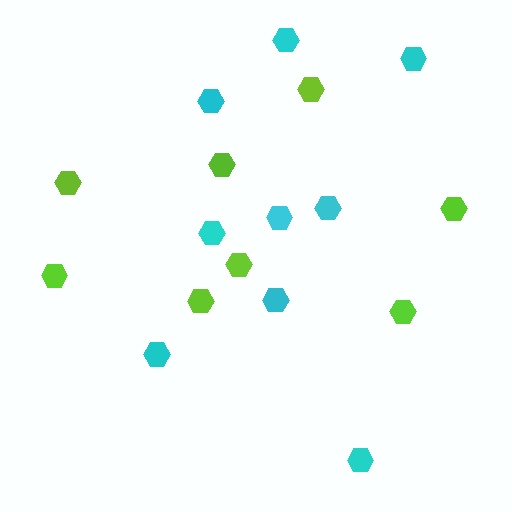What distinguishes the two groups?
There are 2 groups: one group of cyan hexagons (9) and one group of lime hexagons (8).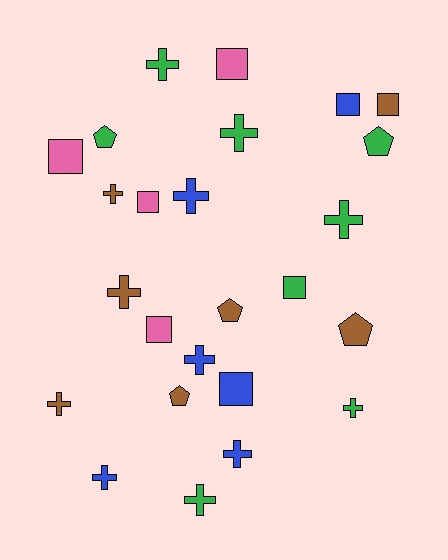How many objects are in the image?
There are 25 objects.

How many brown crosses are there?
There are 3 brown crosses.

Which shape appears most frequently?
Cross, with 12 objects.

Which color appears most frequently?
Green, with 8 objects.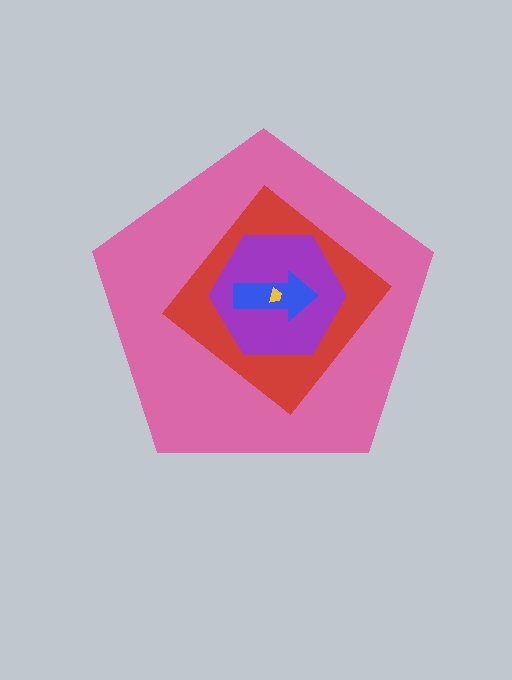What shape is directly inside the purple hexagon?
The blue arrow.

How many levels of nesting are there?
5.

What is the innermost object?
The yellow trapezoid.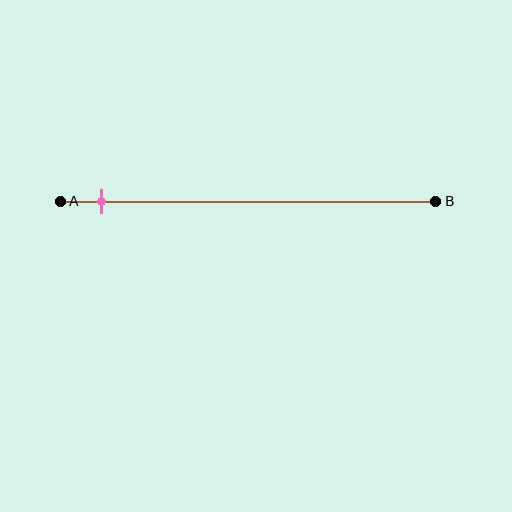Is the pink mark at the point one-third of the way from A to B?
No, the mark is at about 10% from A, not at the 33% one-third point.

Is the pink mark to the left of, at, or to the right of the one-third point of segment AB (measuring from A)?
The pink mark is to the left of the one-third point of segment AB.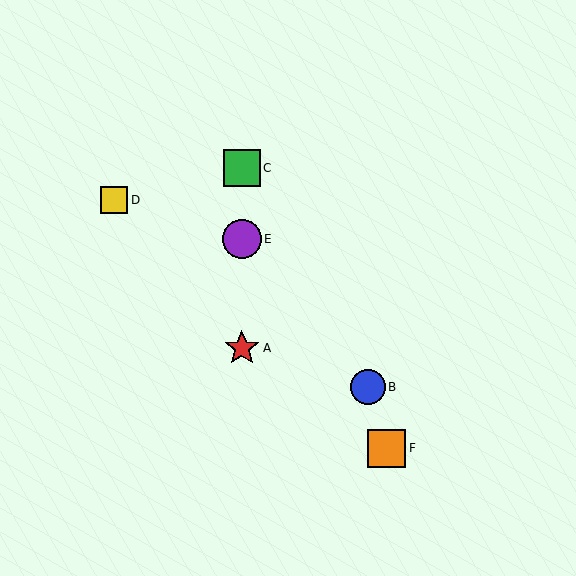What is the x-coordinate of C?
Object C is at x≈242.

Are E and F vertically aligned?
No, E is at x≈242 and F is at x≈387.